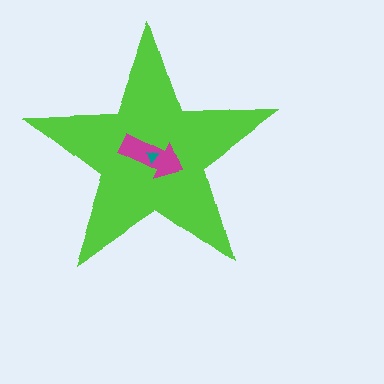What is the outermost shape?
The lime star.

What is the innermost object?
The teal triangle.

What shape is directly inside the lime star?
The magenta arrow.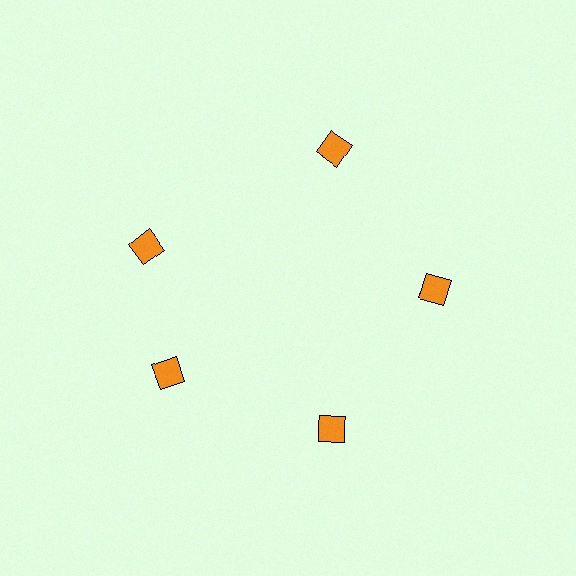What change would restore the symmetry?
The symmetry would be restored by rotating it back into even spacing with its neighbors so that all 5 squares sit at equal angles and equal distance from the center.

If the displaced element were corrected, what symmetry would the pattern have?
It would have 5-fold rotational symmetry — the pattern would map onto itself every 72 degrees.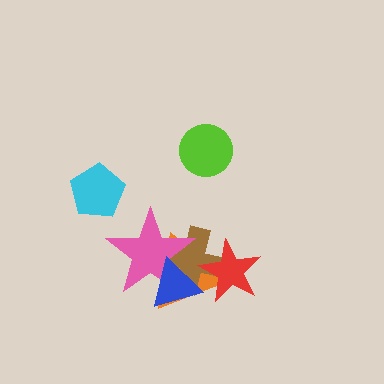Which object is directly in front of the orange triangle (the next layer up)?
The brown cross is directly in front of the orange triangle.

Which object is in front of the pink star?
The blue triangle is in front of the pink star.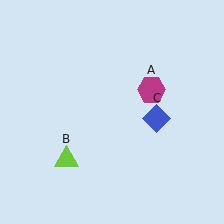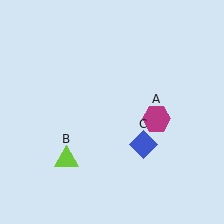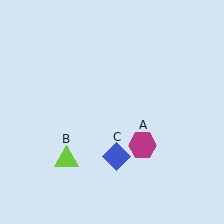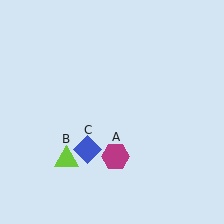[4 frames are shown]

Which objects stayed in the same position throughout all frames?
Lime triangle (object B) remained stationary.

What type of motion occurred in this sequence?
The magenta hexagon (object A), blue diamond (object C) rotated clockwise around the center of the scene.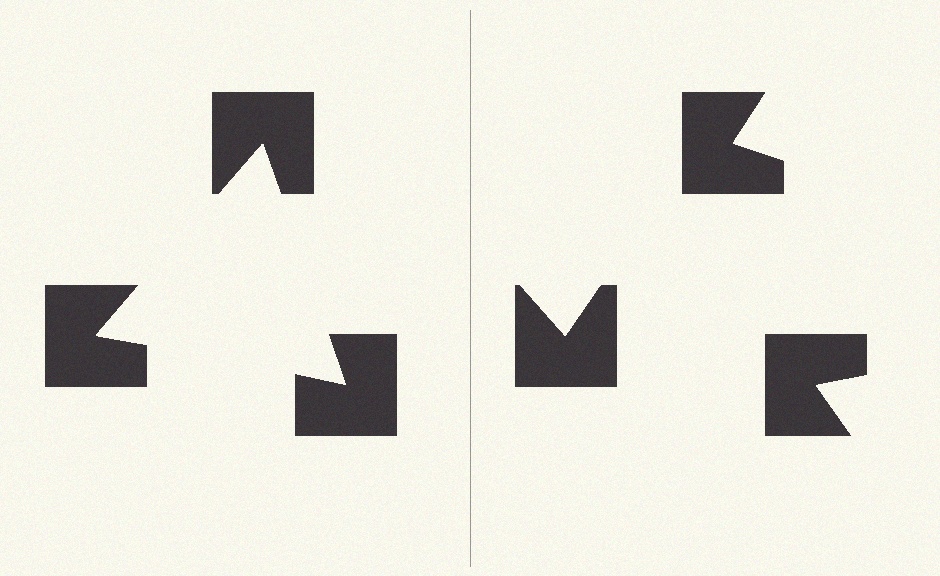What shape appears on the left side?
An illusory triangle.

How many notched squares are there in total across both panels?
6 — 3 on each side.